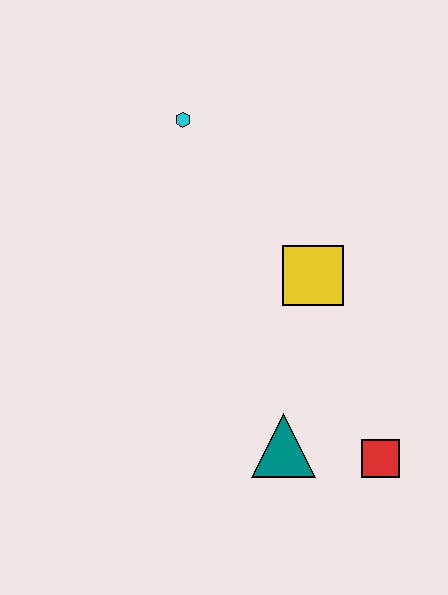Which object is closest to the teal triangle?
The red square is closest to the teal triangle.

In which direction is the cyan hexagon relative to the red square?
The cyan hexagon is above the red square.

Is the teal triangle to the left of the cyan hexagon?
No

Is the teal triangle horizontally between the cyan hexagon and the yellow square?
Yes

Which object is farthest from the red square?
The cyan hexagon is farthest from the red square.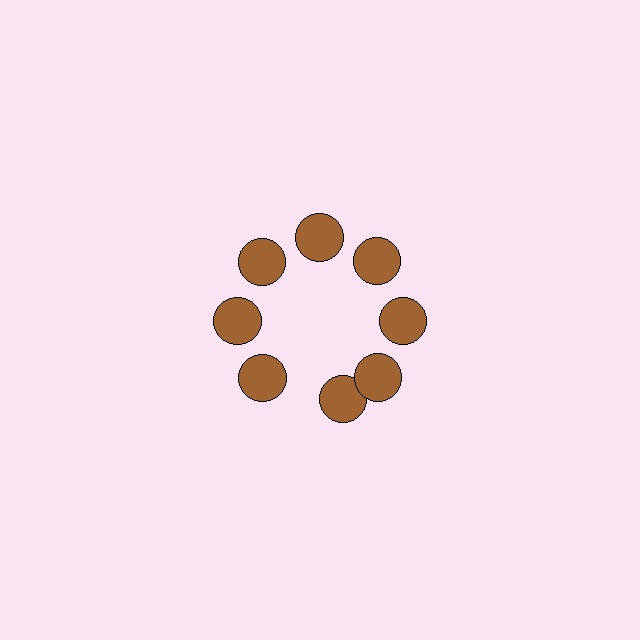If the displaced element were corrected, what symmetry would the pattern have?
It would have 8-fold rotational symmetry — the pattern would map onto itself every 45 degrees.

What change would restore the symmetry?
The symmetry would be restored by rotating it back into even spacing with its neighbors so that all 8 circles sit at equal angles and equal distance from the center.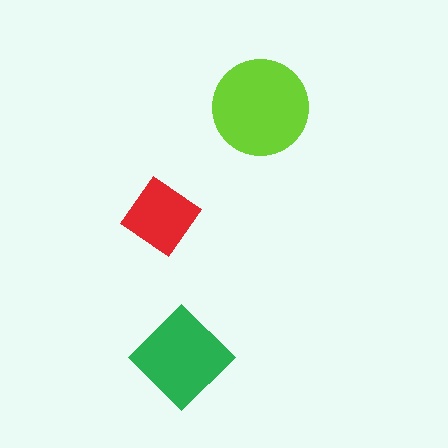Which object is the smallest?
The red diamond.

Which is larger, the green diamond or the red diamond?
The green diamond.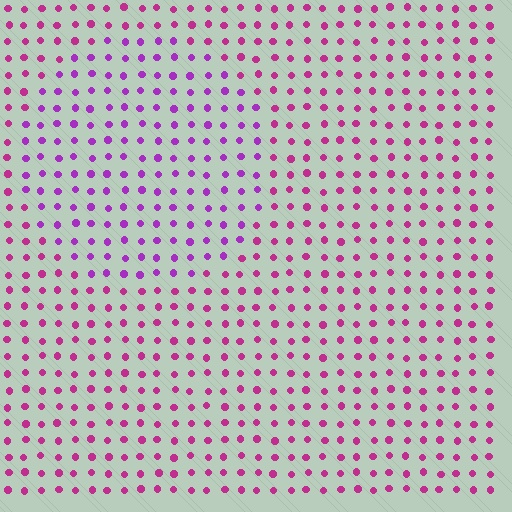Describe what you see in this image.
The image is filled with small magenta elements in a uniform arrangement. A circle-shaped region is visible where the elements are tinted to a slightly different hue, forming a subtle color boundary.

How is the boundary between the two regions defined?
The boundary is defined purely by a slight shift in hue (about 31 degrees). Spacing, size, and orientation are identical on both sides.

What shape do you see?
I see a circle.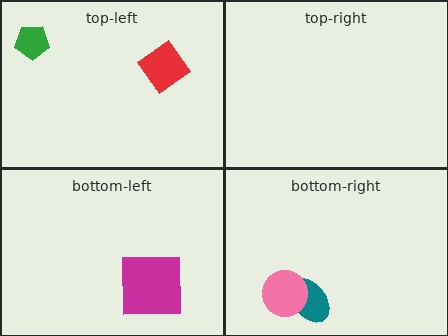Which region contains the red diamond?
The top-left region.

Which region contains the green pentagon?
The top-left region.